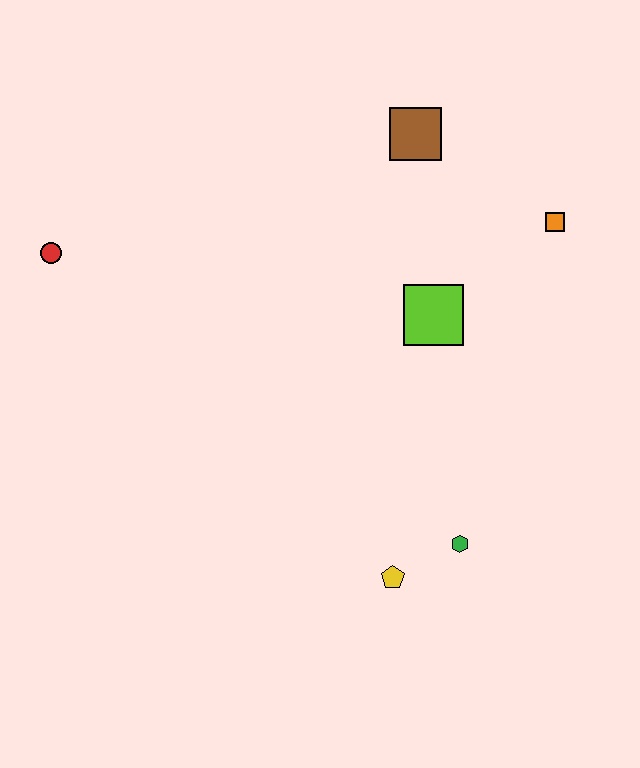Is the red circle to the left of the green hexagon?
Yes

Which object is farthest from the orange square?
The red circle is farthest from the orange square.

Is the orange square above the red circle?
Yes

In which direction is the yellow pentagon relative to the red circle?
The yellow pentagon is to the right of the red circle.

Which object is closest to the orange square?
The lime square is closest to the orange square.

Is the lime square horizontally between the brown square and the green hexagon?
Yes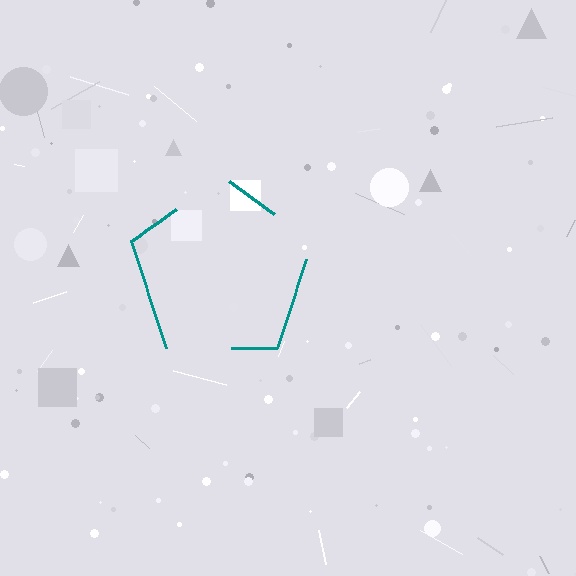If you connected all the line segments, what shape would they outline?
They would outline a pentagon.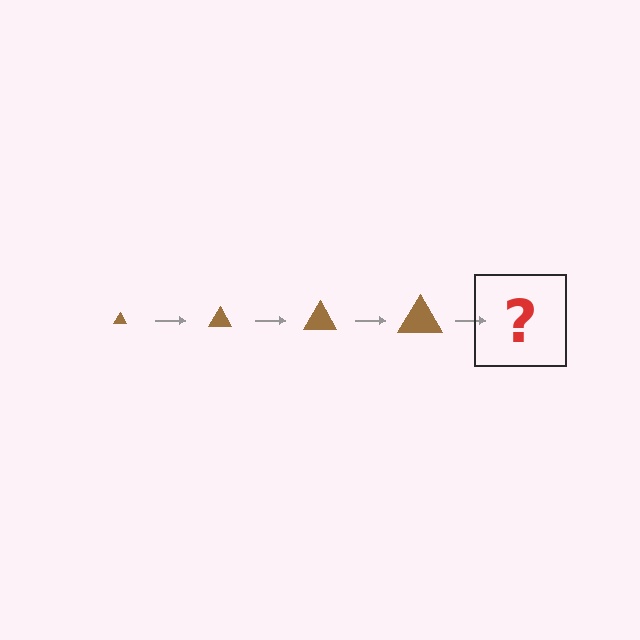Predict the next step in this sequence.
The next step is a brown triangle, larger than the previous one.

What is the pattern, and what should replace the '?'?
The pattern is that the triangle gets progressively larger each step. The '?' should be a brown triangle, larger than the previous one.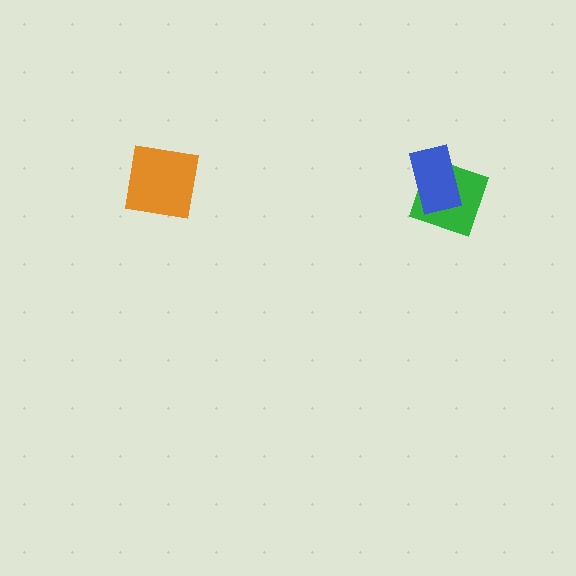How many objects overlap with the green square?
1 object overlaps with the green square.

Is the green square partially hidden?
Yes, it is partially covered by another shape.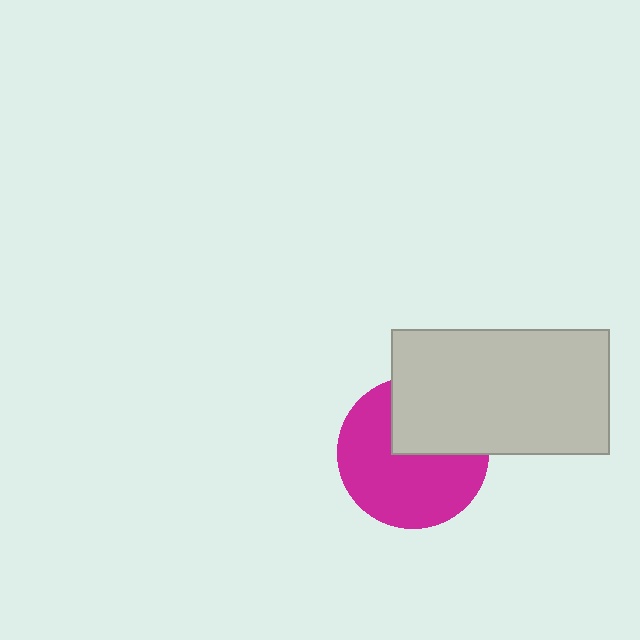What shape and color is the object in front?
The object in front is a light gray rectangle.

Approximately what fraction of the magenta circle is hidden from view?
Roughly 35% of the magenta circle is hidden behind the light gray rectangle.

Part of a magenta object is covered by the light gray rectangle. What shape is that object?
It is a circle.